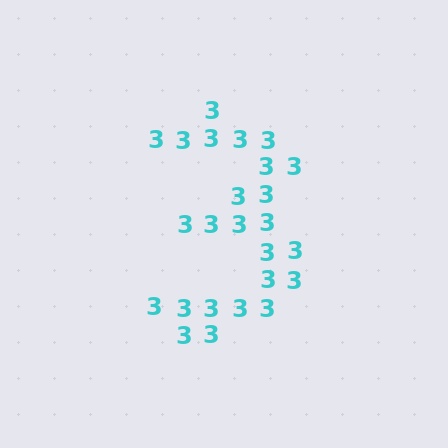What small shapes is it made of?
It is made of small digit 3's.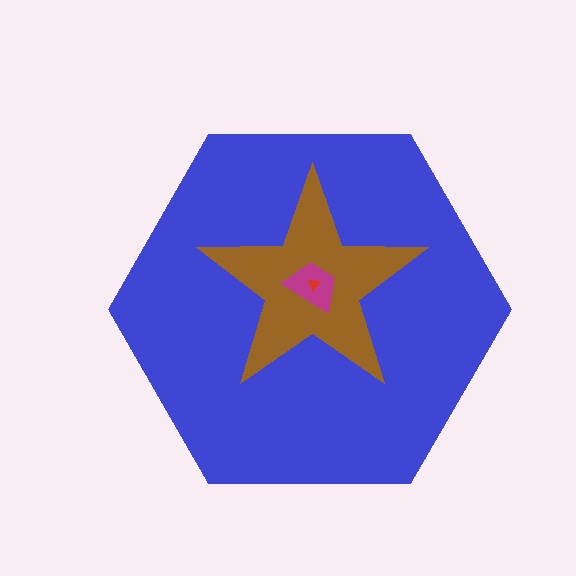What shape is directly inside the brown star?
The magenta trapezoid.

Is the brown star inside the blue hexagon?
Yes.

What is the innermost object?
The red triangle.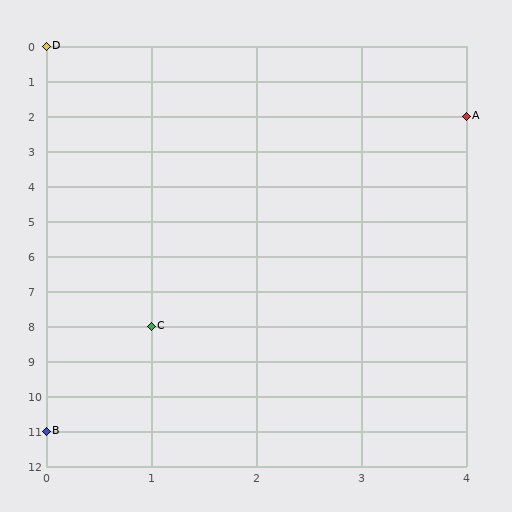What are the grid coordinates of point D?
Point D is at grid coordinates (0, 0).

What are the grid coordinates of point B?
Point B is at grid coordinates (0, 11).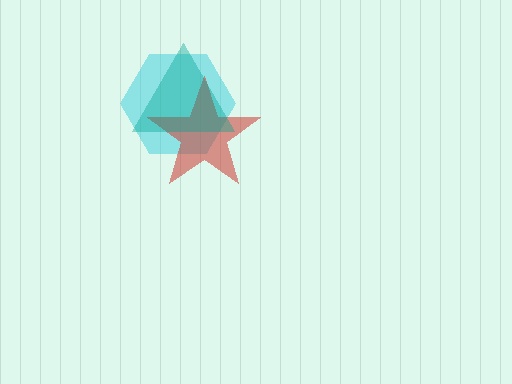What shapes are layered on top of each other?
The layered shapes are: a cyan hexagon, a red star, a teal triangle.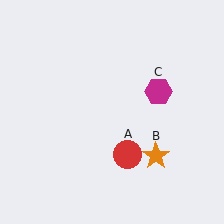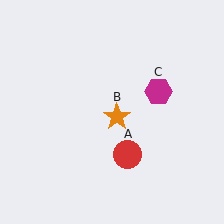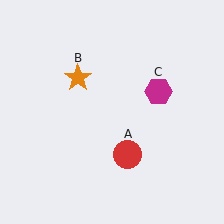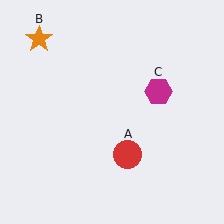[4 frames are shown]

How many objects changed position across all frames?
1 object changed position: orange star (object B).